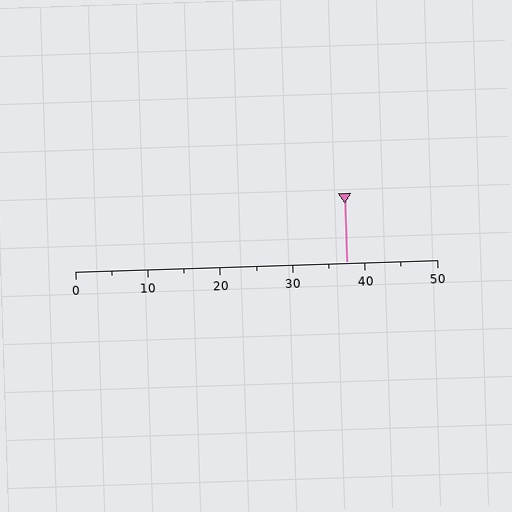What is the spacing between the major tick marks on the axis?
The major ticks are spaced 10 apart.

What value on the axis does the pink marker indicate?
The marker indicates approximately 37.5.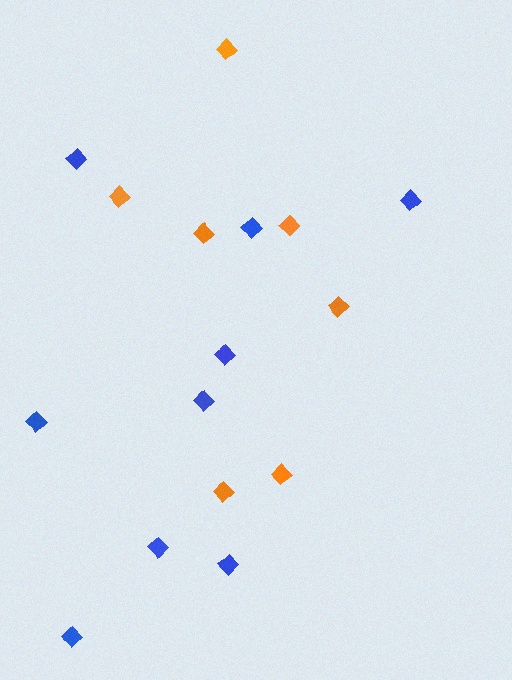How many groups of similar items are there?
There are 2 groups: one group of blue diamonds (9) and one group of orange diamonds (7).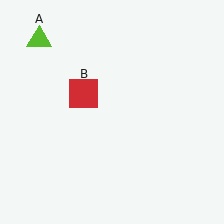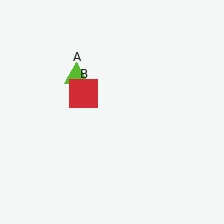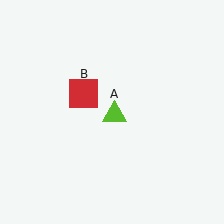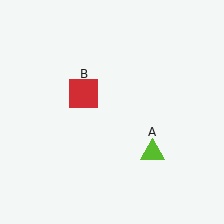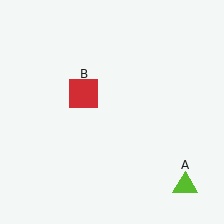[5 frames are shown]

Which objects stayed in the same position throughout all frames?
Red square (object B) remained stationary.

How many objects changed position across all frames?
1 object changed position: lime triangle (object A).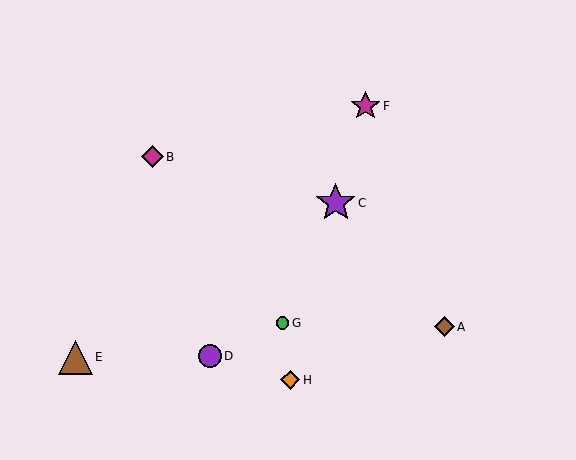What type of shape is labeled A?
Shape A is a brown diamond.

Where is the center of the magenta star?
The center of the magenta star is at (365, 106).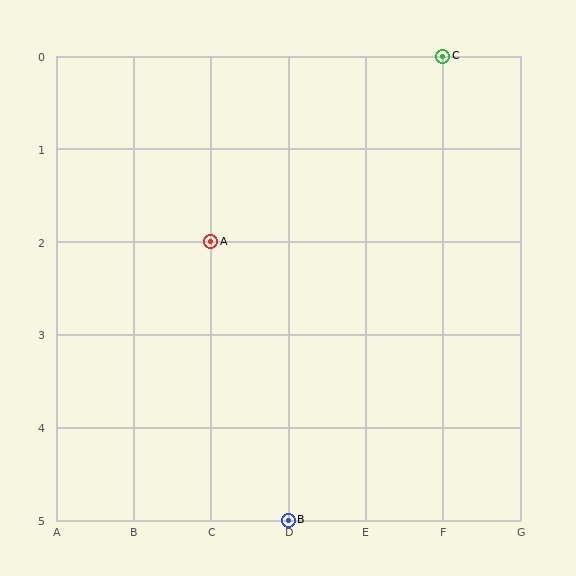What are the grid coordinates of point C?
Point C is at grid coordinates (F, 0).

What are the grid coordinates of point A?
Point A is at grid coordinates (C, 2).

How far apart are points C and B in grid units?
Points C and B are 2 columns and 5 rows apart (about 5.4 grid units diagonally).